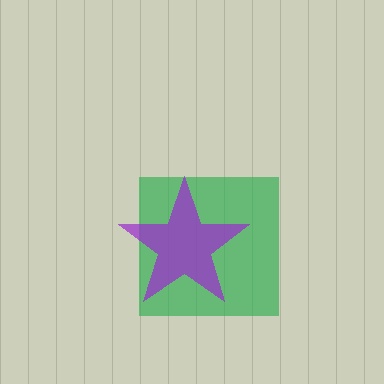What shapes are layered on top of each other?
The layered shapes are: a green square, a purple star.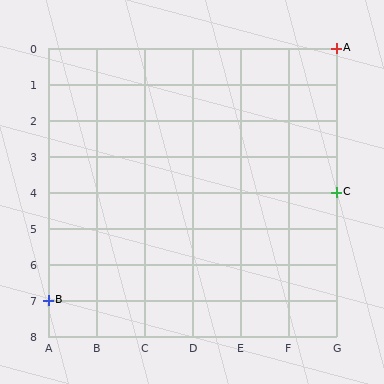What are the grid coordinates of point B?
Point B is at grid coordinates (A, 7).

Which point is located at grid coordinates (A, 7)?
Point B is at (A, 7).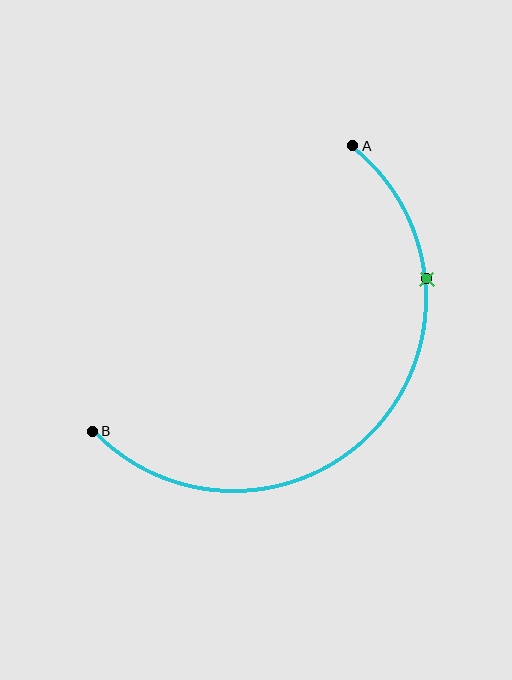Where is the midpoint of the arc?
The arc midpoint is the point on the curve farthest from the straight line joining A and B. It sits below and to the right of that line.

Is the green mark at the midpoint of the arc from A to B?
No. The green mark lies on the arc but is closer to endpoint A. The arc midpoint would be at the point on the curve equidistant along the arc from both A and B.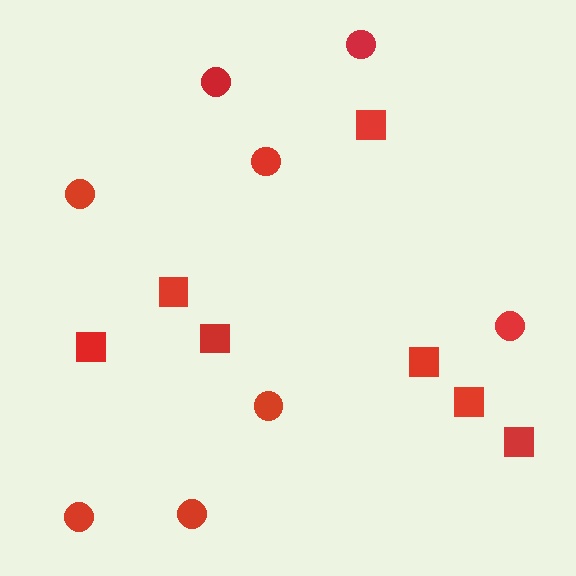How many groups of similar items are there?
There are 2 groups: one group of circles (8) and one group of squares (7).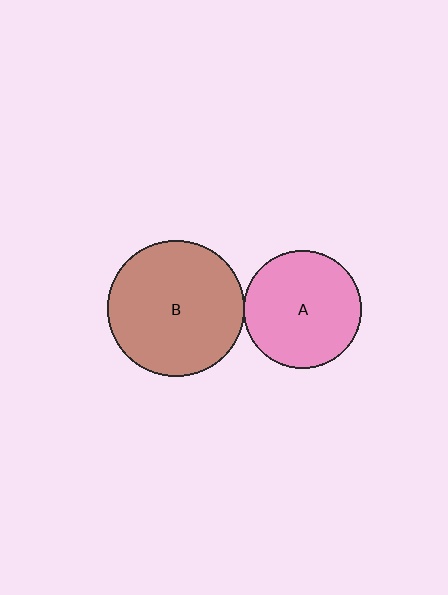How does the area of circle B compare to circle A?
Approximately 1.3 times.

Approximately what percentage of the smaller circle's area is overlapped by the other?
Approximately 5%.